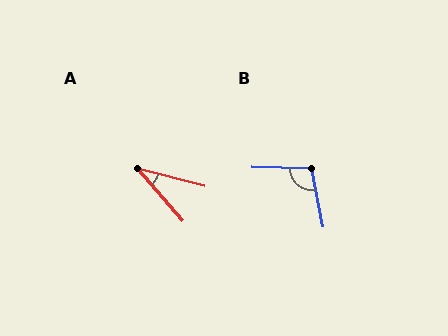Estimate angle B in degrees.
Approximately 103 degrees.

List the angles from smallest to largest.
A (34°), B (103°).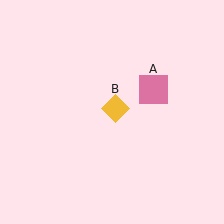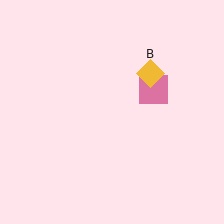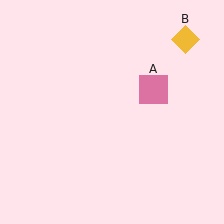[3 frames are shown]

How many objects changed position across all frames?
1 object changed position: yellow diamond (object B).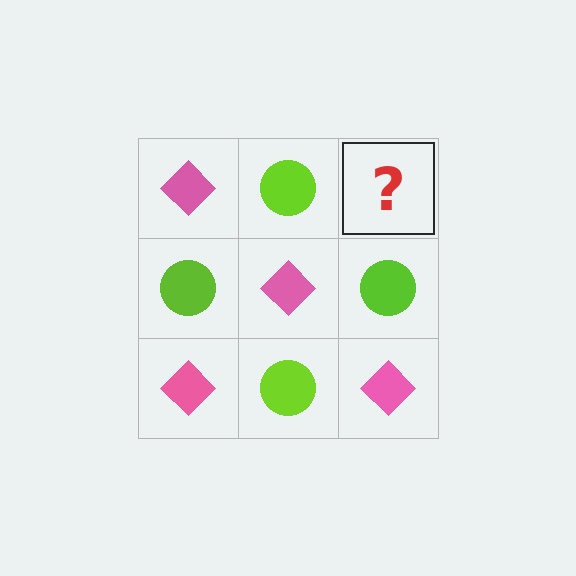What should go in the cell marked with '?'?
The missing cell should contain a pink diamond.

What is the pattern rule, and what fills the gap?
The rule is that it alternates pink diamond and lime circle in a checkerboard pattern. The gap should be filled with a pink diamond.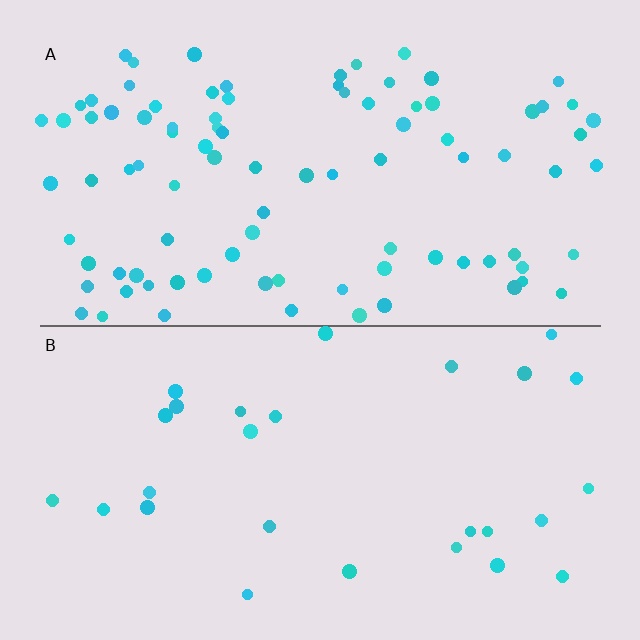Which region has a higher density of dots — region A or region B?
A (the top).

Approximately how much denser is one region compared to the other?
Approximately 3.3× — region A over region B.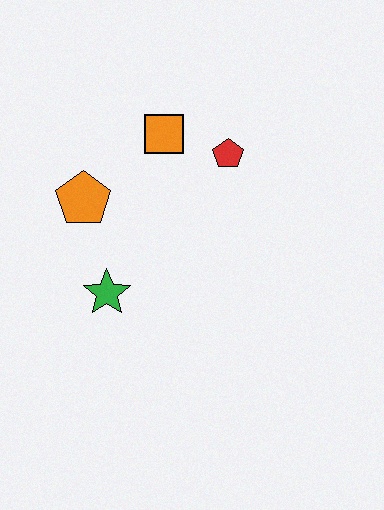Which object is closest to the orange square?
The red pentagon is closest to the orange square.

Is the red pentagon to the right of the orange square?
Yes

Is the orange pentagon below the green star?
No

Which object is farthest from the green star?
The red pentagon is farthest from the green star.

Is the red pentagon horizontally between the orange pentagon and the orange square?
No